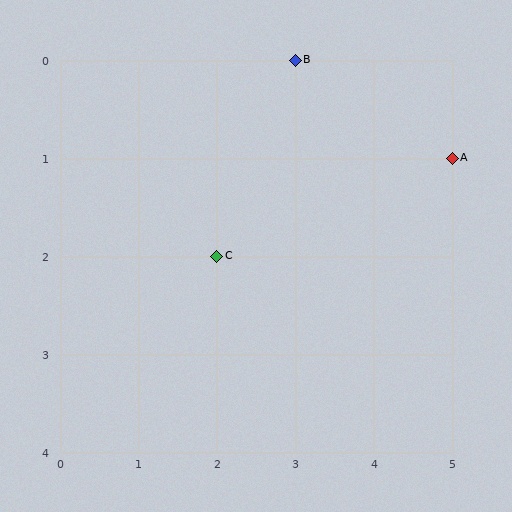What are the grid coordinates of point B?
Point B is at grid coordinates (3, 0).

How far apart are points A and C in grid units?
Points A and C are 3 columns and 1 row apart (about 3.2 grid units diagonally).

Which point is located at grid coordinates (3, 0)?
Point B is at (3, 0).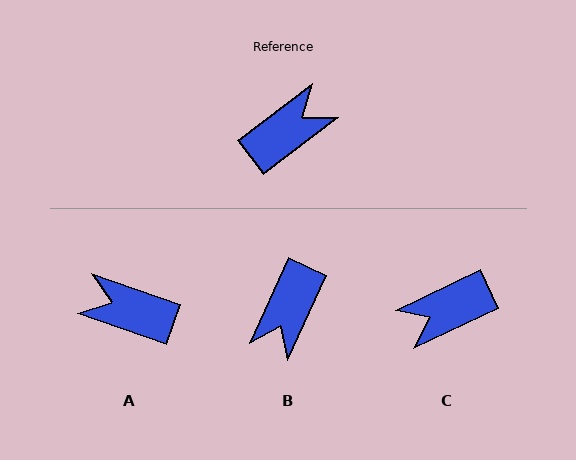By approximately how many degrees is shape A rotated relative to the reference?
Approximately 123 degrees counter-clockwise.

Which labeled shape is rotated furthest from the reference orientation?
C, about 168 degrees away.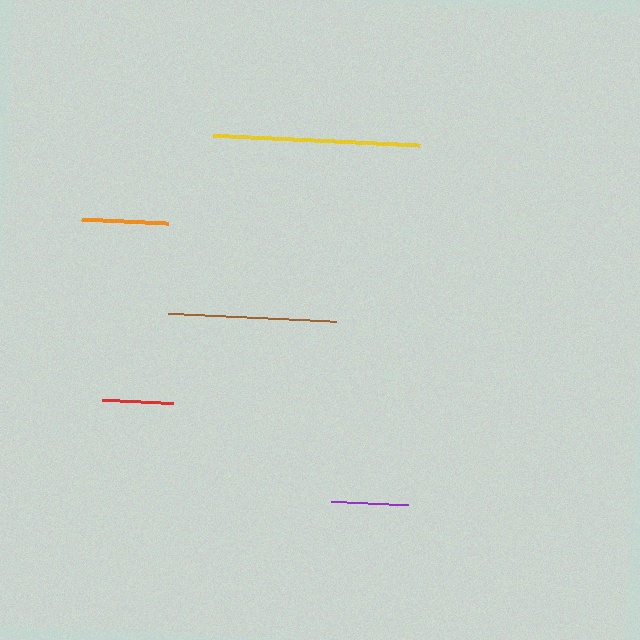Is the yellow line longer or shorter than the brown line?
The yellow line is longer than the brown line.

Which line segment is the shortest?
The red line is the shortest at approximately 71 pixels.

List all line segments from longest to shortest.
From longest to shortest: yellow, brown, orange, purple, red.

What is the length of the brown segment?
The brown segment is approximately 168 pixels long.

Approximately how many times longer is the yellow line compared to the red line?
The yellow line is approximately 2.9 times the length of the red line.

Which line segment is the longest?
The yellow line is the longest at approximately 208 pixels.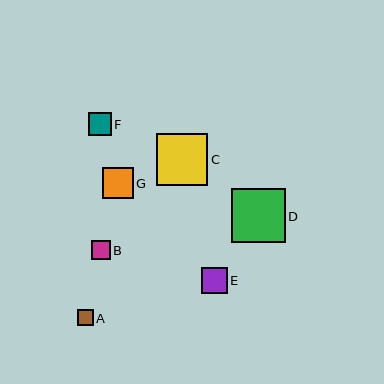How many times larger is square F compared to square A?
Square F is approximately 1.5 times the size of square A.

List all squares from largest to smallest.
From largest to smallest: D, C, G, E, F, B, A.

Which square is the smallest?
Square A is the smallest with a size of approximately 16 pixels.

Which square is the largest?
Square D is the largest with a size of approximately 53 pixels.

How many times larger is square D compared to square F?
Square D is approximately 2.3 times the size of square F.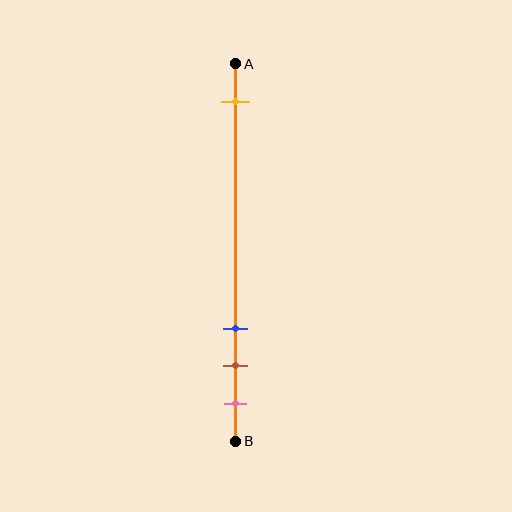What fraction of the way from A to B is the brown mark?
The brown mark is approximately 80% (0.8) of the way from A to B.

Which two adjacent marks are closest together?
The brown and pink marks are the closest adjacent pair.